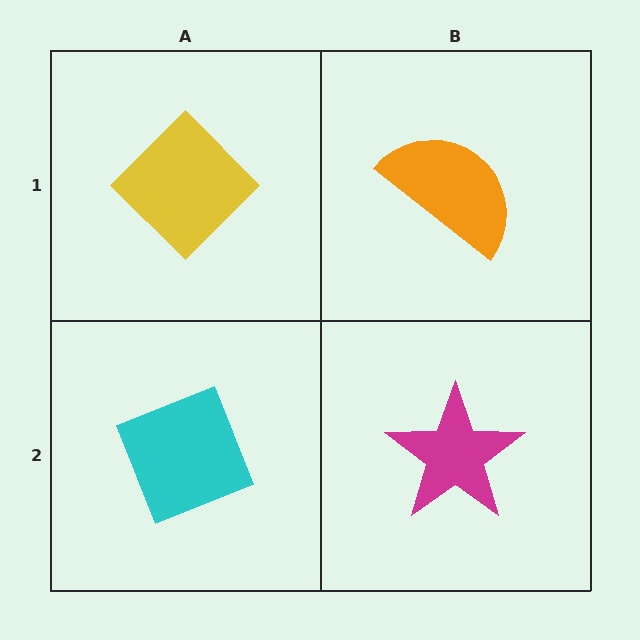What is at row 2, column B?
A magenta star.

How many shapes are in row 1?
2 shapes.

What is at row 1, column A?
A yellow diamond.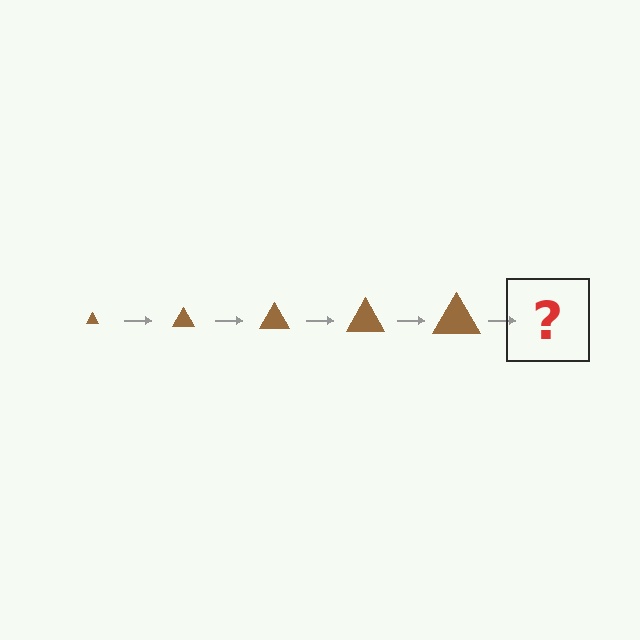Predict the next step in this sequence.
The next step is a brown triangle, larger than the previous one.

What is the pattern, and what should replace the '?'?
The pattern is that the triangle gets progressively larger each step. The '?' should be a brown triangle, larger than the previous one.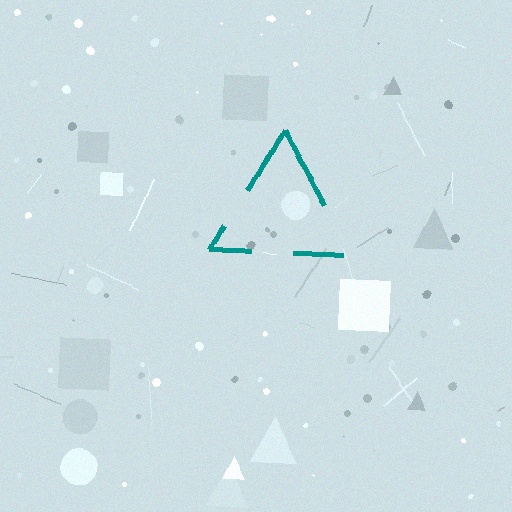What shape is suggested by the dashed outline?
The dashed outline suggests a triangle.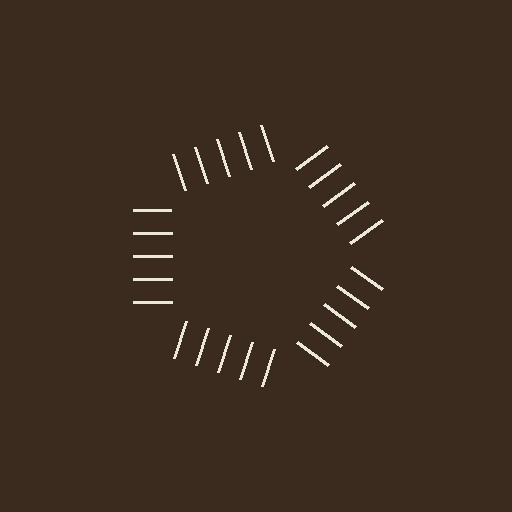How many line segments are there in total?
25 — 5 along each of the 5 edges.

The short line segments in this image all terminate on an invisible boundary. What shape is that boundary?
An illusory pentagon — the line segments terminate on its edges but no continuous stroke is drawn.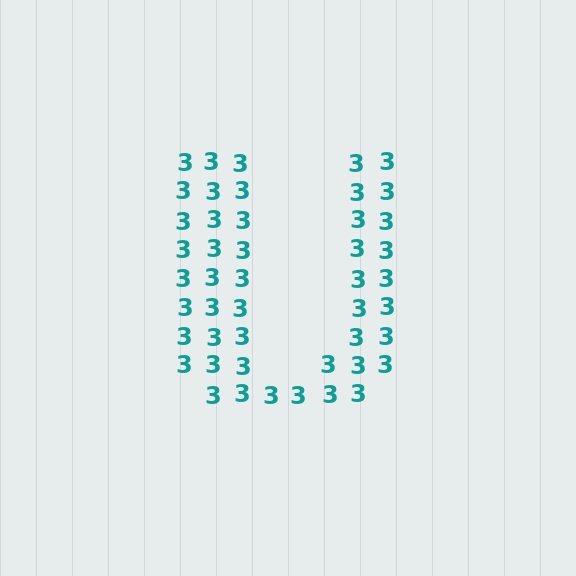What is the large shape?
The large shape is the letter U.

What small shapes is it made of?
It is made of small digit 3's.